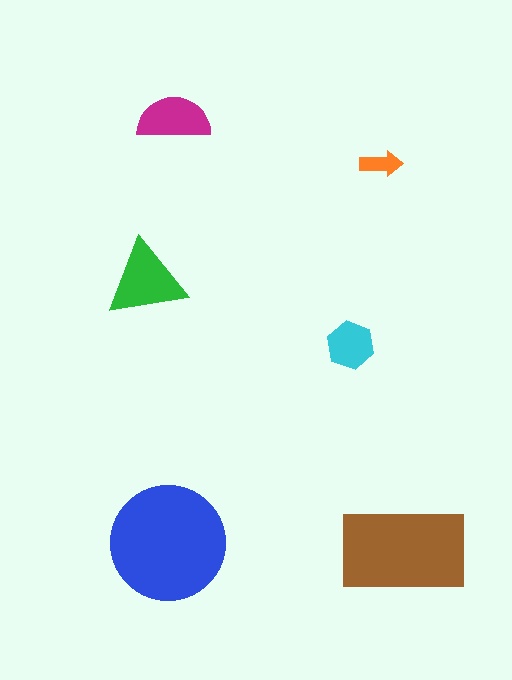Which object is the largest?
The blue circle.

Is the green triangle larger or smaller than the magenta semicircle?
Larger.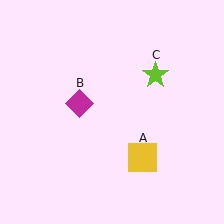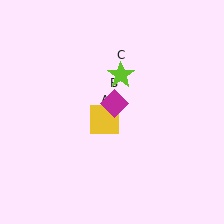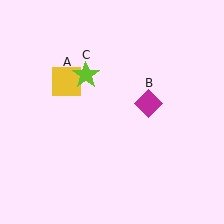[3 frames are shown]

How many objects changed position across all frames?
3 objects changed position: yellow square (object A), magenta diamond (object B), lime star (object C).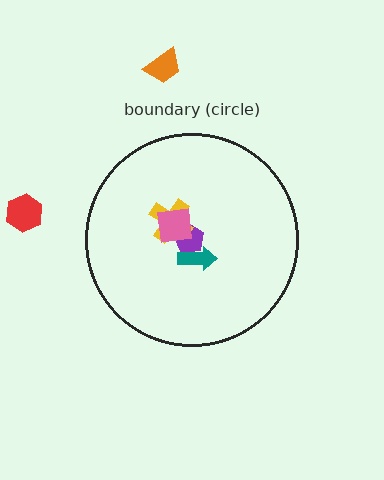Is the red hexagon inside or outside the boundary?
Outside.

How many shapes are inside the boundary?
4 inside, 2 outside.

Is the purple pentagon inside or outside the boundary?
Inside.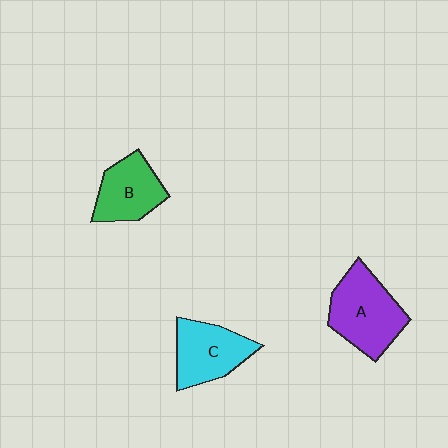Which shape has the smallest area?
Shape B (green).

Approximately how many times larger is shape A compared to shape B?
Approximately 1.4 times.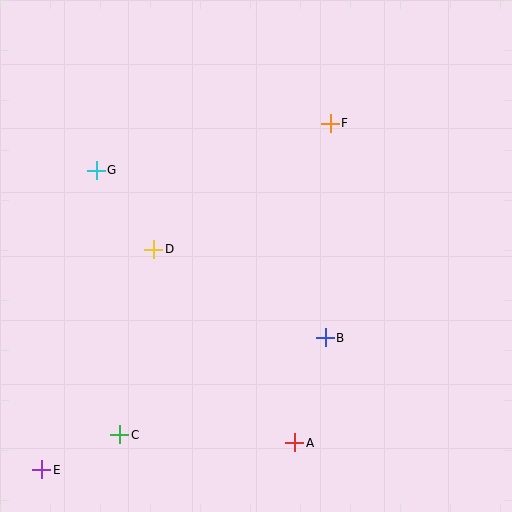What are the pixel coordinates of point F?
Point F is at (330, 123).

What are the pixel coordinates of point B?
Point B is at (325, 338).